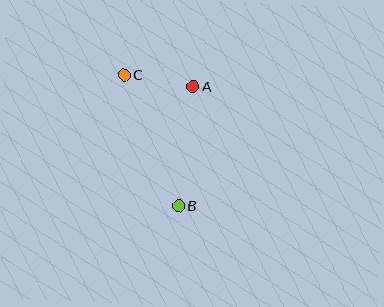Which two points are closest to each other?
Points A and C are closest to each other.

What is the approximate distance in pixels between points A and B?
The distance between A and B is approximately 120 pixels.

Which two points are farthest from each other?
Points B and C are farthest from each other.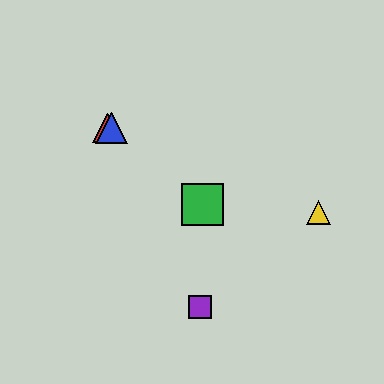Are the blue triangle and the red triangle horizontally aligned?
Yes, both are at y≈128.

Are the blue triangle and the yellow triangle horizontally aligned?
No, the blue triangle is at y≈128 and the yellow triangle is at y≈213.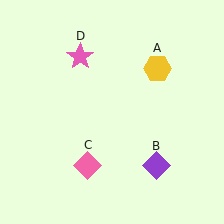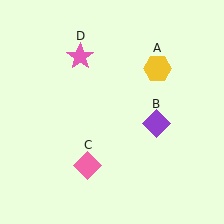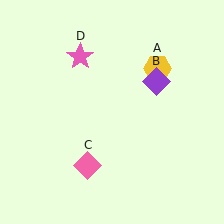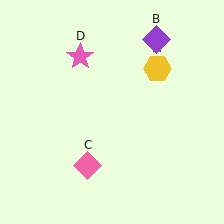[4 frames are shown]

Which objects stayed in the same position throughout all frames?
Yellow hexagon (object A) and pink diamond (object C) and pink star (object D) remained stationary.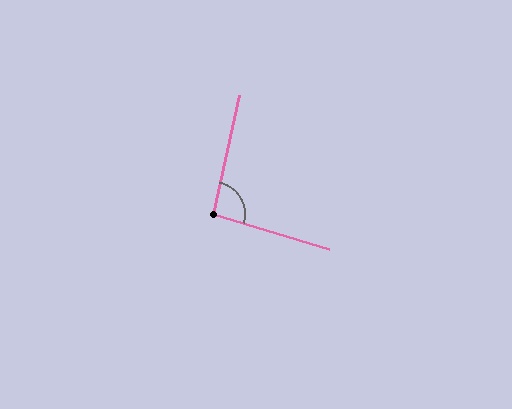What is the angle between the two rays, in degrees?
Approximately 94 degrees.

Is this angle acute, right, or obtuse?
It is approximately a right angle.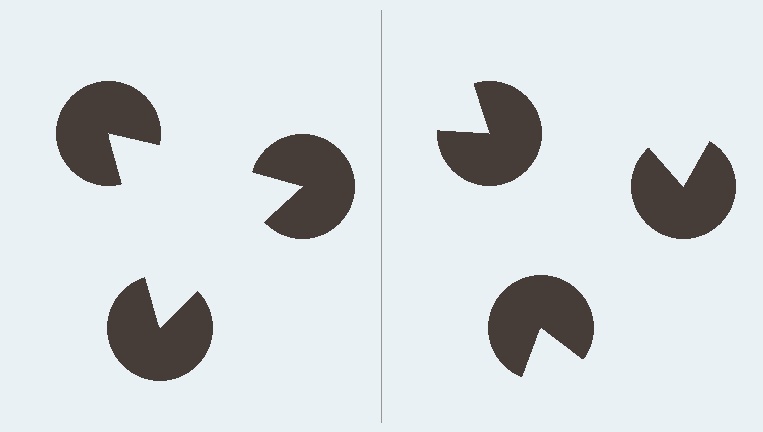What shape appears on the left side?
An illusory triangle.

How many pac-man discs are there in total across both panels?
6 — 3 on each side.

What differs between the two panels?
The pac-man discs are positioned identically on both sides; only the wedge orientations differ. On the left they align to a triangle; on the right they are misaligned.